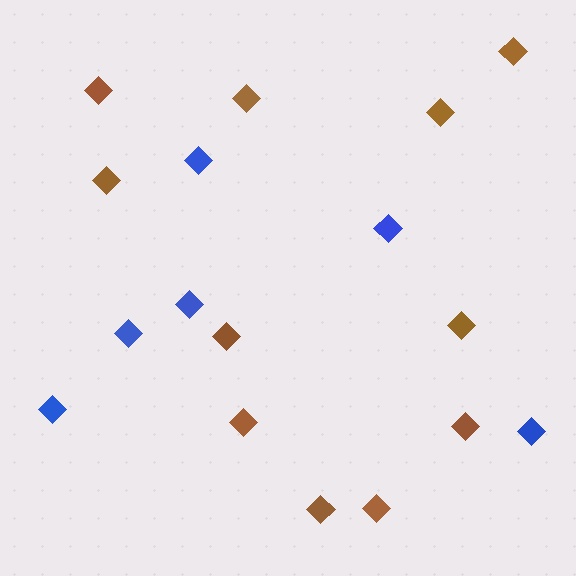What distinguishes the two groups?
There are 2 groups: one group of brown diamonds (11) and one group of blue diamonds (6).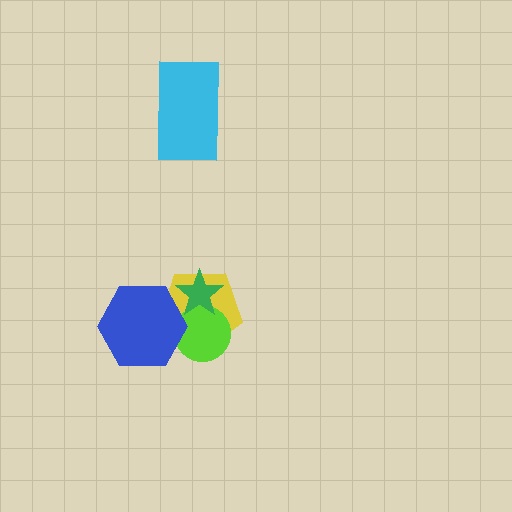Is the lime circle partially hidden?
Yes, it is partially covered by another shape.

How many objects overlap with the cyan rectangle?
0 objects overlap with the cyan rectangle.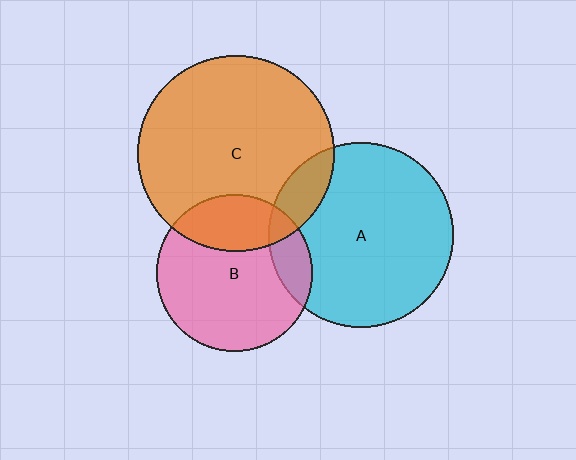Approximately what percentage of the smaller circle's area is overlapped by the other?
Approximately 10%.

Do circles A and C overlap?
Yes.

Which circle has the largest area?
Circle C (orange).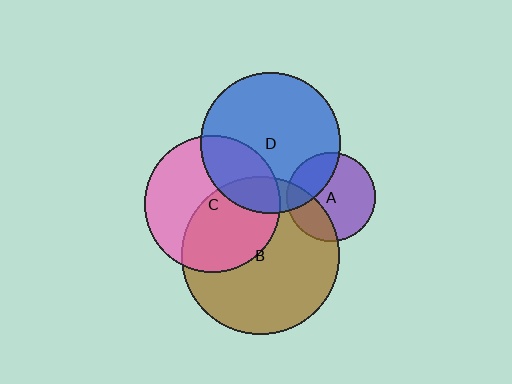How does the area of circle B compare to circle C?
Approximately 1.3 times.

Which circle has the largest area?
Circle B (brown).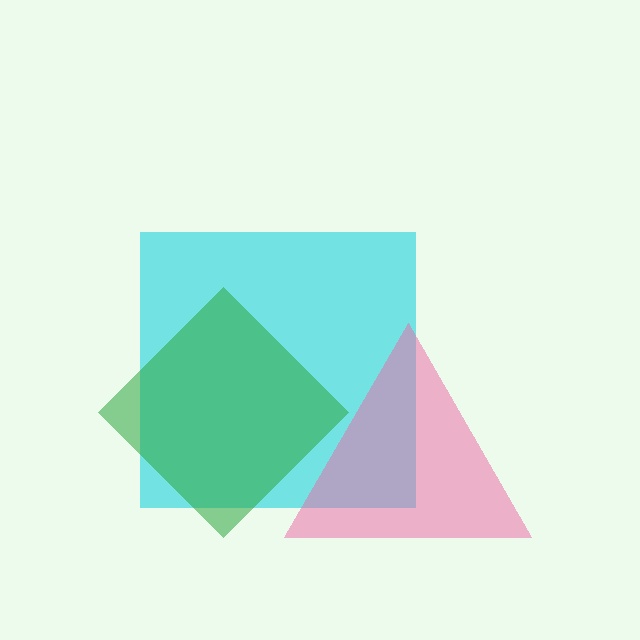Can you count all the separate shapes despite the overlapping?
Yes, there are 3 separate shapes.